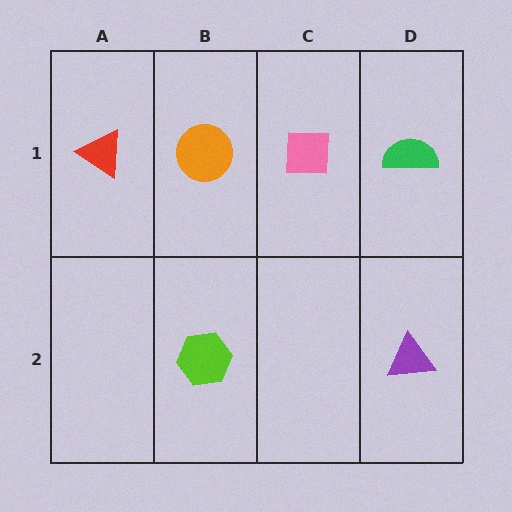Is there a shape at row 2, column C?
No, that cell is empty.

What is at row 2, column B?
A lime hexagon.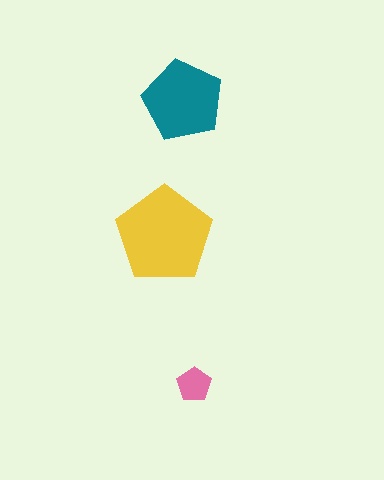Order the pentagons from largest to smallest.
the yellow one, the teal one, the pink one.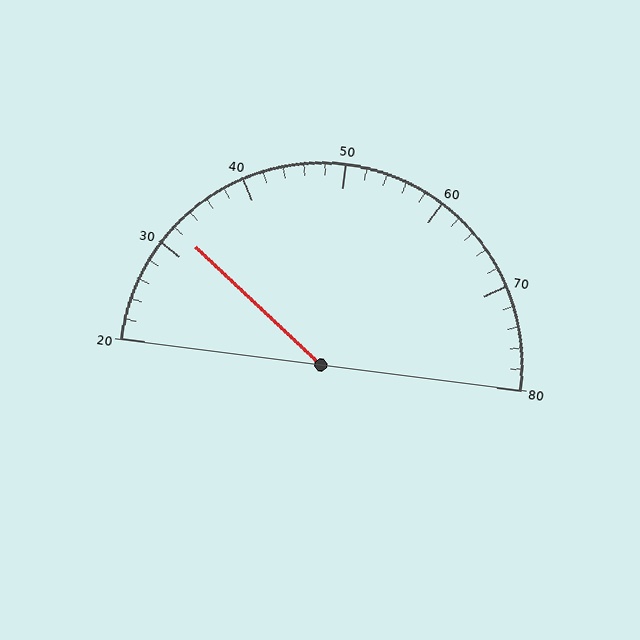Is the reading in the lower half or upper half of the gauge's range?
The reading is in the lower half of the range (20 to 80).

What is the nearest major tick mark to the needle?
The nearest major tick mark is 30.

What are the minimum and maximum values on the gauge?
The gauge ranges from 20 to 80.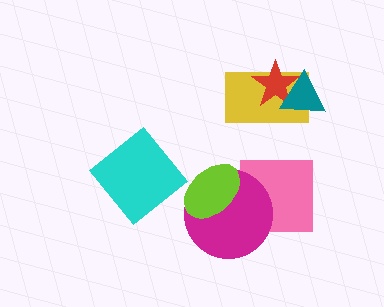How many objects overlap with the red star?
2 objects overlap with the red star.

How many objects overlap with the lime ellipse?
1 object overlaps with the lime ellipse.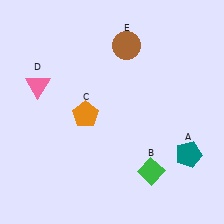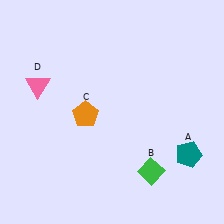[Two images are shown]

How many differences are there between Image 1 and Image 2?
There is 1 difference between the two images.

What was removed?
The brown circle (E) was removed in Image 2.